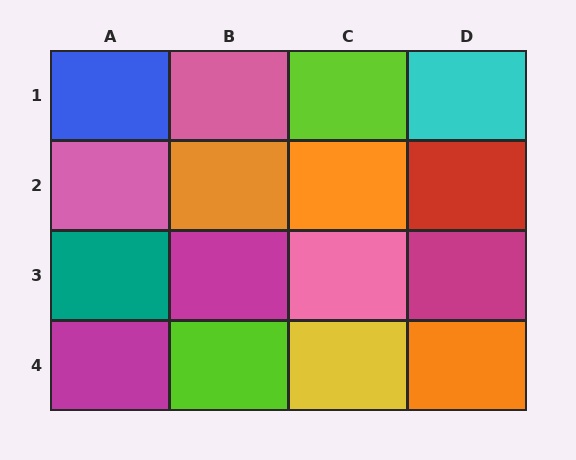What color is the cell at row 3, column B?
Magenta.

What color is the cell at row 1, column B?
Pink.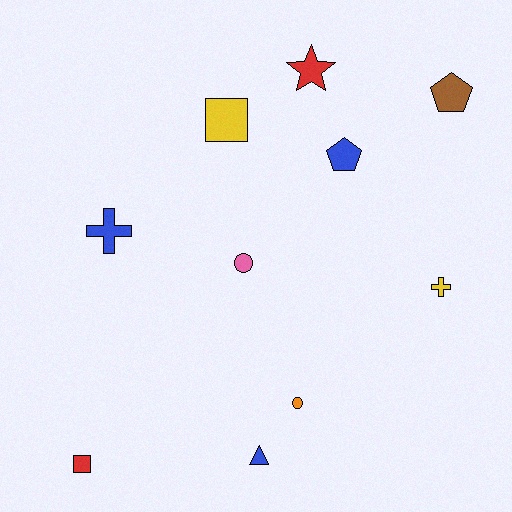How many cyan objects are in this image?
There are no cyan objects.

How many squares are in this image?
There are 2 squares.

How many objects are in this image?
There are 10 objects.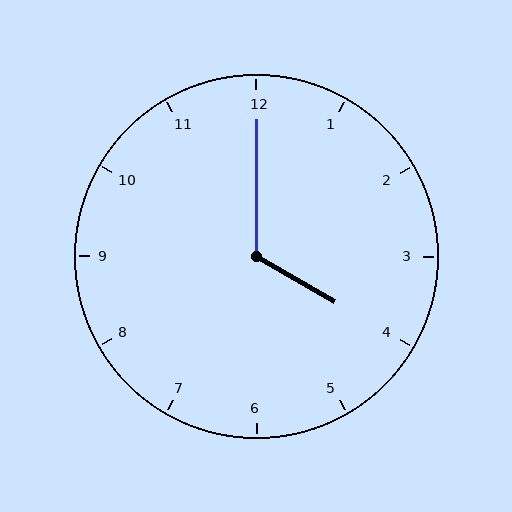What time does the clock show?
4:00.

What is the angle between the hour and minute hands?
Approximately 120 degrees.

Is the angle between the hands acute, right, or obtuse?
It is obtuse.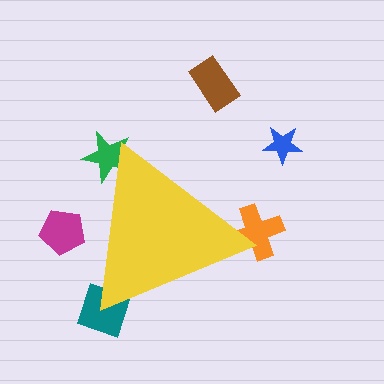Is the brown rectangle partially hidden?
No, the brown rectangle is fully visible.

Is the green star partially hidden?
Yes, the green star is partially hidden behind the yellow triangle.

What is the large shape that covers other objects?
A yellow triangle.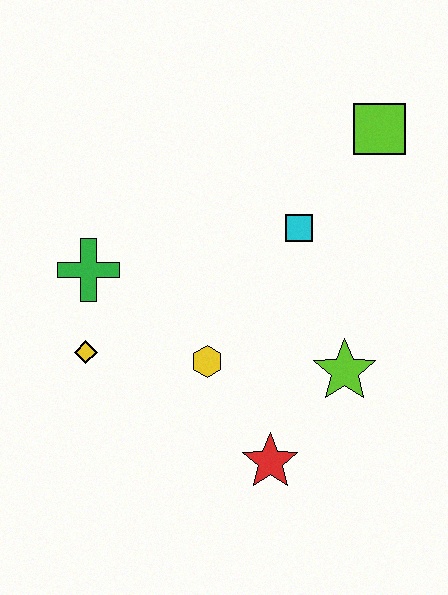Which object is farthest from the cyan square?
The yellow diamond is farthest from the cyan square.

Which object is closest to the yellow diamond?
The green cross is closest to the yellow diamond.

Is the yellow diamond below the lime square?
Yes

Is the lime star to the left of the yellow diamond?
No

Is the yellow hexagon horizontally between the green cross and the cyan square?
Yes